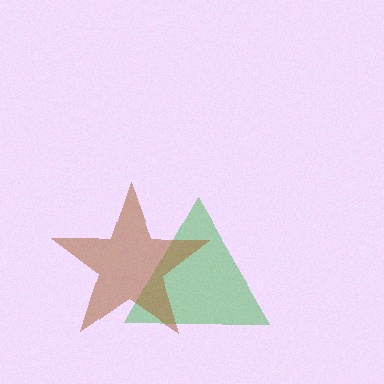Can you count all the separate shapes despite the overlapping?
Yes, there are 2 separate shapes.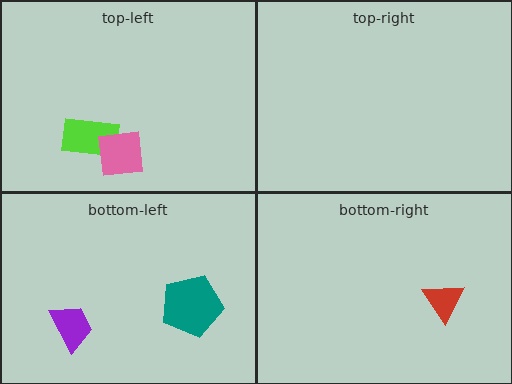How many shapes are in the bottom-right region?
1.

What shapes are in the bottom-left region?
The purple trapezoid, the teal pentagon.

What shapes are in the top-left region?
The lime rectangle, the pink square.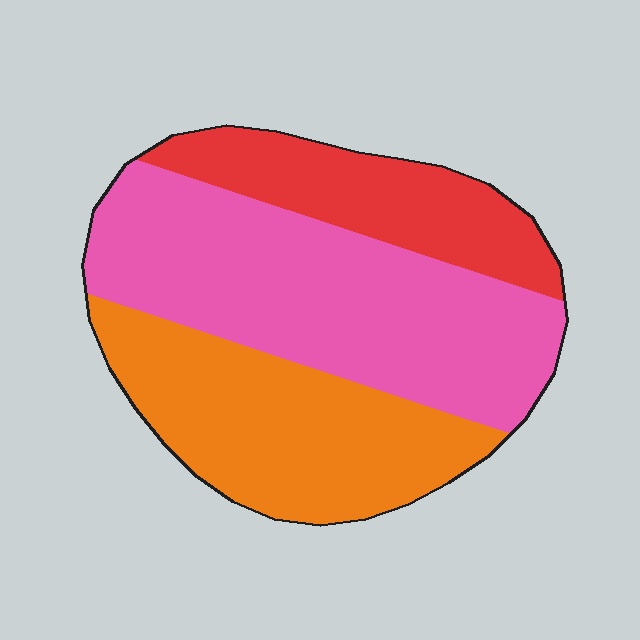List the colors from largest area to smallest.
From largest to smallest: pink, orange, red.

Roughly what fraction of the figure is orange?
Orange covers about 35% of the figure.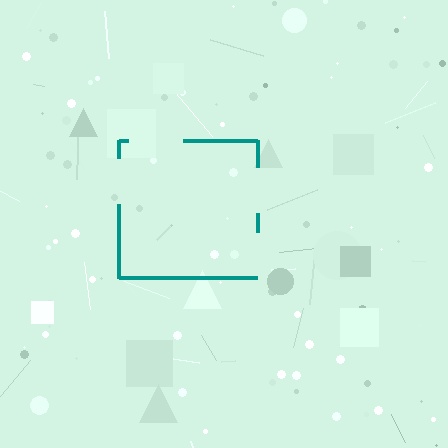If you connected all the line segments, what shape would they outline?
They would outline a square.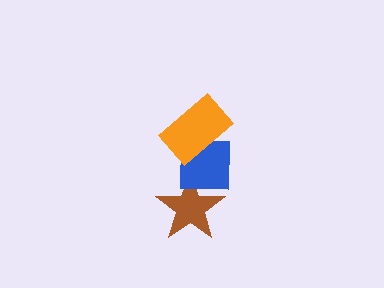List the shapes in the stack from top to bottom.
From top to bottom: the orange rectangle, the blue square, the brown star.